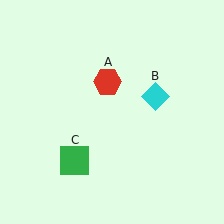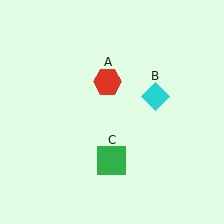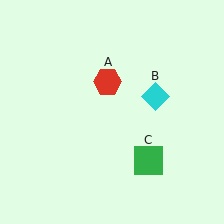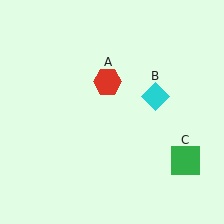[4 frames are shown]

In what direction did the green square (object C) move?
The green square (object C) moved right.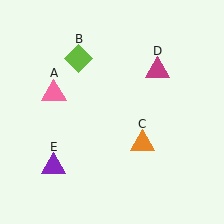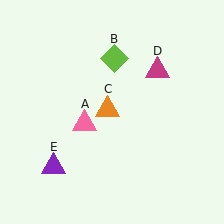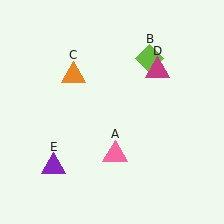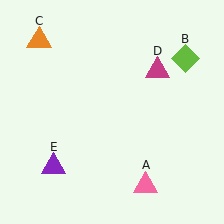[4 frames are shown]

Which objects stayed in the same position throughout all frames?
Magenta triangle (object D) and purple triangle (object E) remained stationary.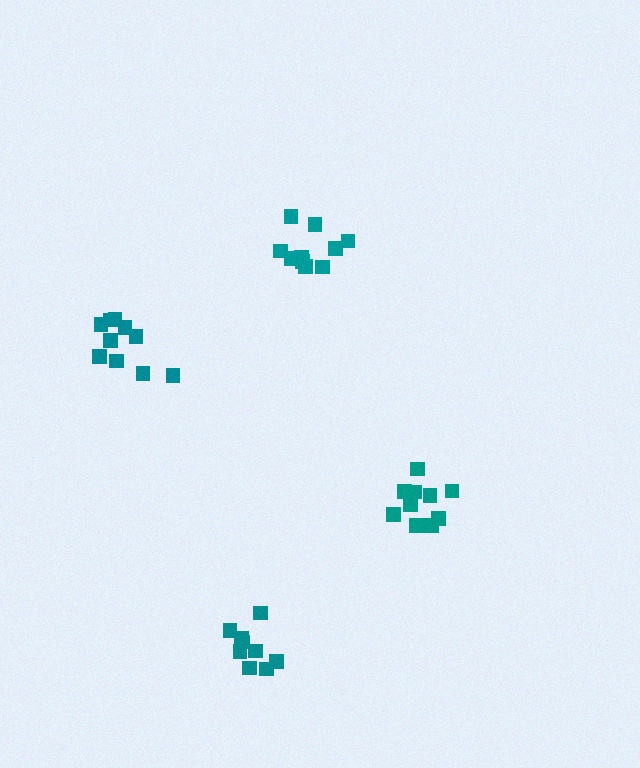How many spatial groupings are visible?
There are 4 spatial groupings.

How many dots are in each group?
Group 1: 9 dots, Group 2: 11 dots, Group 3: 10 dots, Group 4: 10 dots (40 total).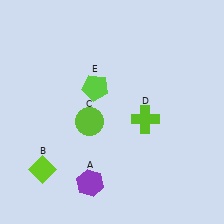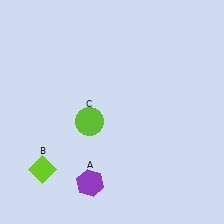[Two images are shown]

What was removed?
The lime cross (D), the lime pentagon (E) were removed in Image 2.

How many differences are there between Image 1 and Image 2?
There are 2 differences between the two images.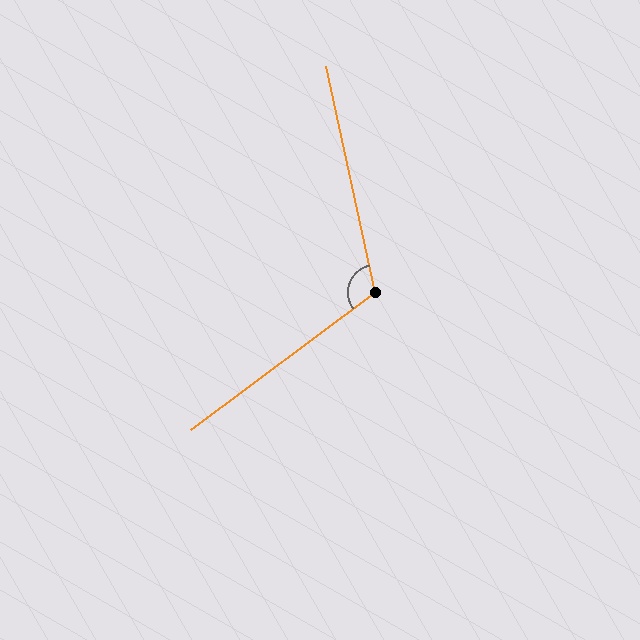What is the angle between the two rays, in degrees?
Approximately 114 degrees.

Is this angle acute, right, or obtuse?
It is obtuse.